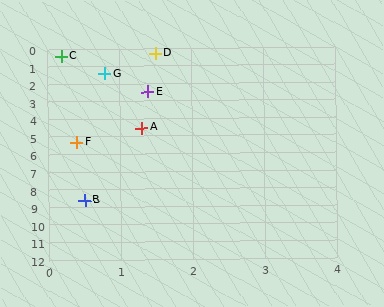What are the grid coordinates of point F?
Point F is at approximately (0.4, 5.3).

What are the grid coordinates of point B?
Point B is at approximately (0.5, 8.6).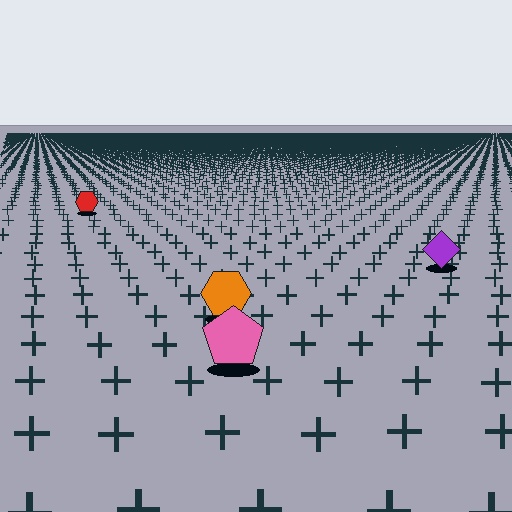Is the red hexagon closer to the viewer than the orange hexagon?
No. The orange hexagon is closer — you can tell from the texture gradient: the ground texture is coarser near it.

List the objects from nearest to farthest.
From nearest to farthest: the pink pentagon, the orange hexagon, the purple diamond, the red hexagon.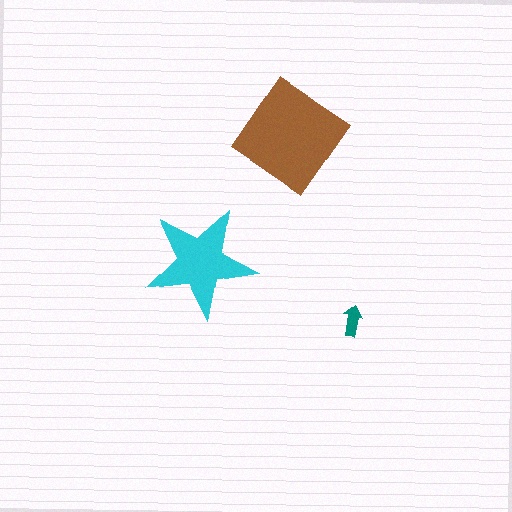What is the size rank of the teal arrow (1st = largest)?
3rd.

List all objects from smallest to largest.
The teal arrow, the cyan star, the brown diamond.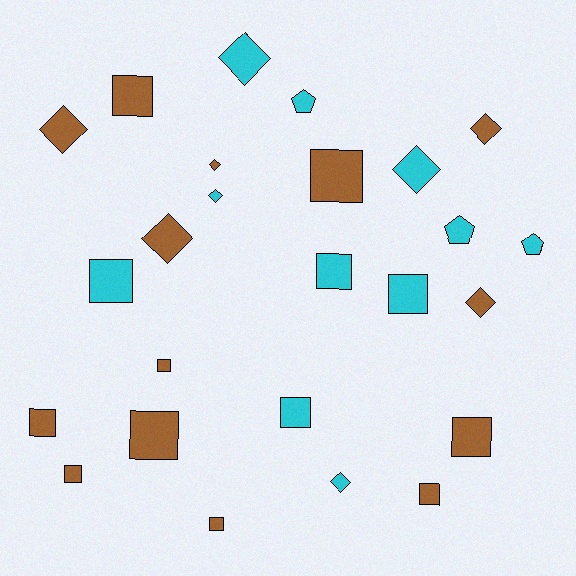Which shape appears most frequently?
Square, with 13 objects.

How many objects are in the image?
There are 25 objects.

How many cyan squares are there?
There are 4 cyan squares.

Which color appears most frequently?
Brown, with 14 objects.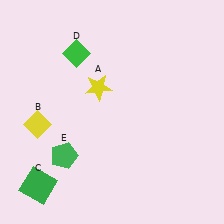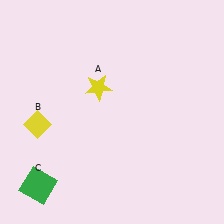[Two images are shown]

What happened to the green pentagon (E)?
The green pentagon (E) was removed in Image 2. It was in the bottom-left area of Image 1.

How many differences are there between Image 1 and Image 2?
There are 2 differences between the two images.